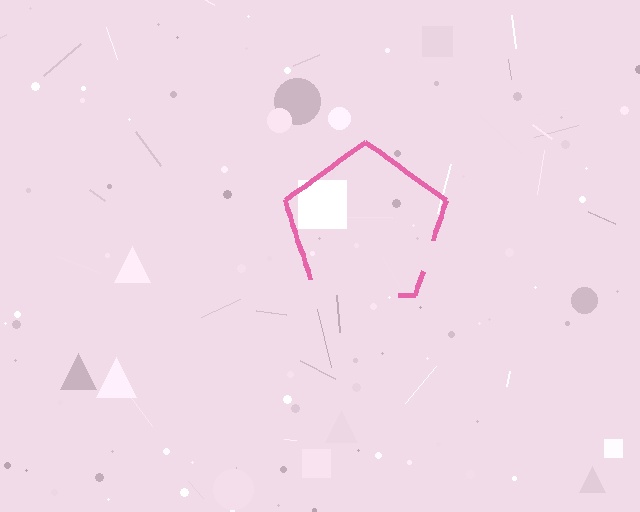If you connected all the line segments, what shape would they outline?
They would outline a pentagon.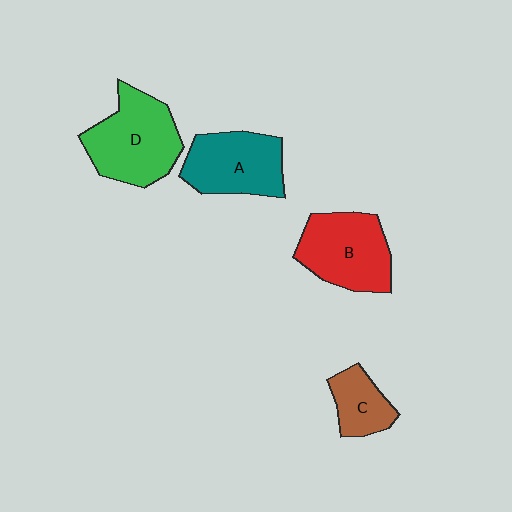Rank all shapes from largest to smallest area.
From largest to smallest: D (green), B (red), A (teal), C (brown).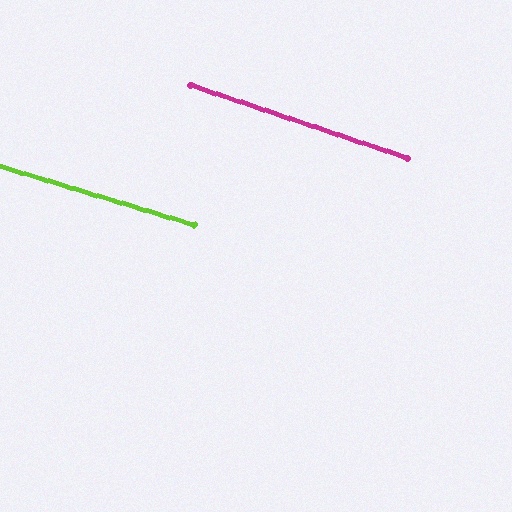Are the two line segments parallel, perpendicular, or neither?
Parallel — their directions differ by only 1.9°.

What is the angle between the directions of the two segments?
Approximately 2 degrees.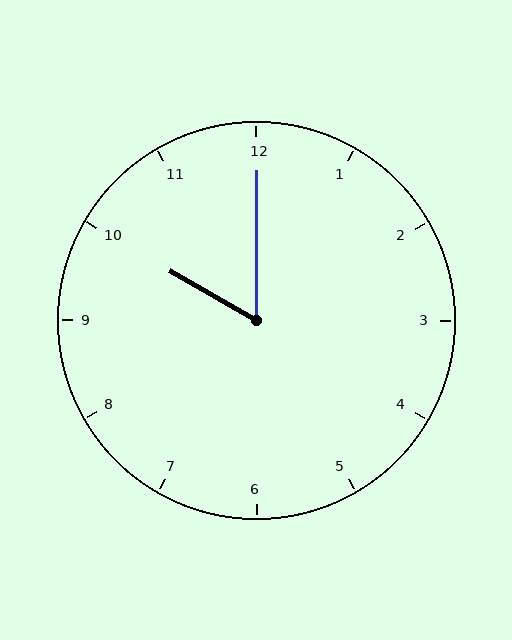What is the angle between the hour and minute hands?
Approximately 60 degrees.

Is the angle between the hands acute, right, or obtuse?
It is acute.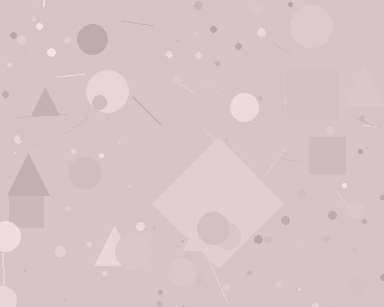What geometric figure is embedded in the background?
A diamond is embedded in the background.